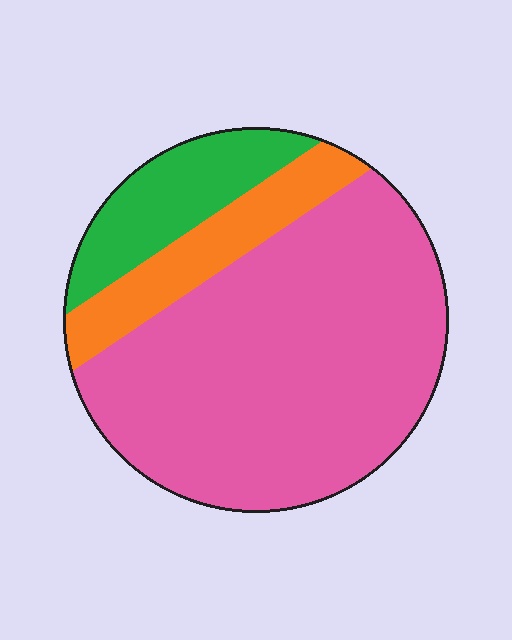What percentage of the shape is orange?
Orange covers about 15% of the shape.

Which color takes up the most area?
Pink, at roughly 70%.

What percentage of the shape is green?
Green takes up about one sixth (1/6) of the shape.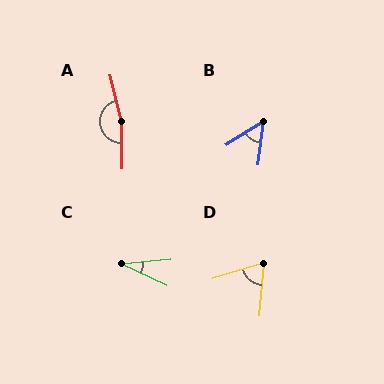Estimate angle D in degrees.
Approximately 68 degrees.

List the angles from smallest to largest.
C (31°), B (50°), D (68°), A (166°).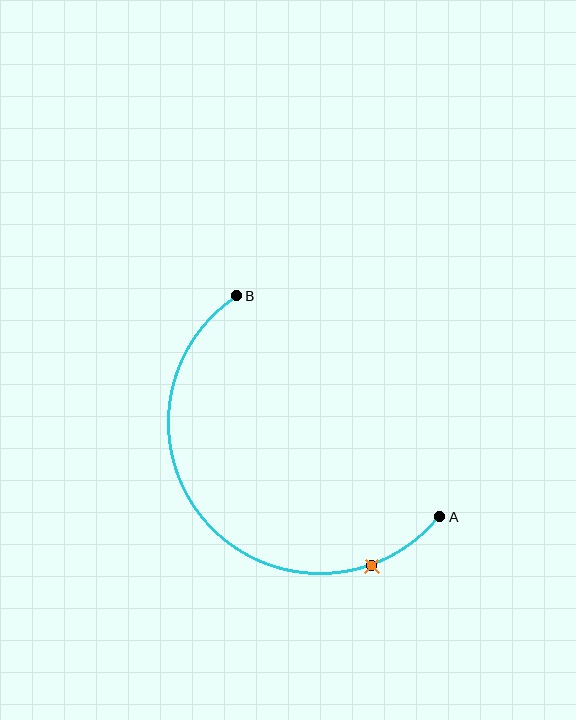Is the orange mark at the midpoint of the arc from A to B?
No. The orange mark lies on the arc but is closer to endpoint A. The arc midpoint would be at the point on the curve equidistant along the arc from both A and B.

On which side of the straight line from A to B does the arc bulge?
The arc bulges below and to the left of the straight line connecting A and B.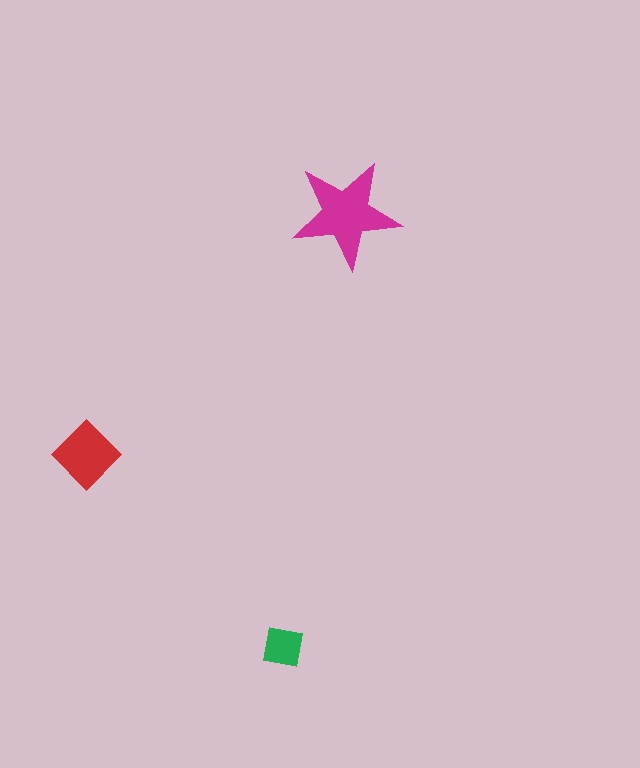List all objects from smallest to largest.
The green square, the red diamond, the magenta star.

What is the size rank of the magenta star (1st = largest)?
1st.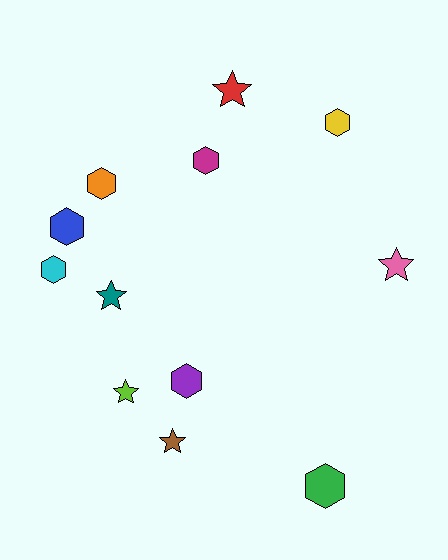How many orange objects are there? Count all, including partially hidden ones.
There is 1 orange object.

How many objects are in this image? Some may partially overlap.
There are 12 objects.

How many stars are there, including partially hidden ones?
There are 5 stars.